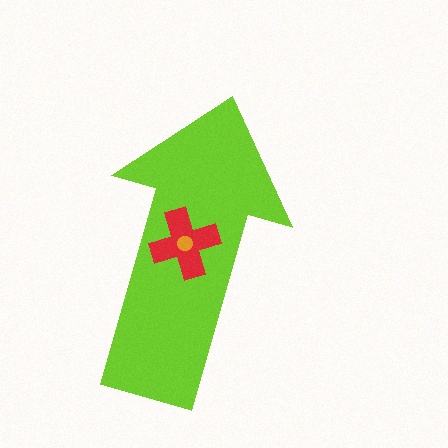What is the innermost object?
The orange circle.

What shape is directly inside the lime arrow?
The red cross.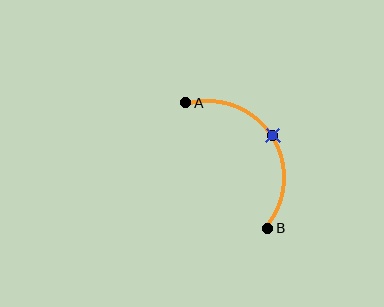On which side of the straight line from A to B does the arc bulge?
The arc bulges to the right of the straight line connecting A and B.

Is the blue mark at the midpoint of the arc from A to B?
Yes. The blue mark lies on the arc at equal arc-length from both A and B — it is the arc midpoint.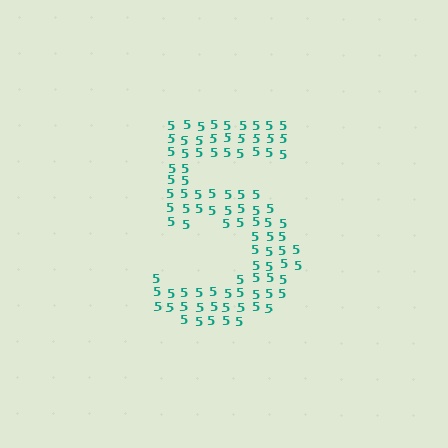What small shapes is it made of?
It is made of small digit 5's.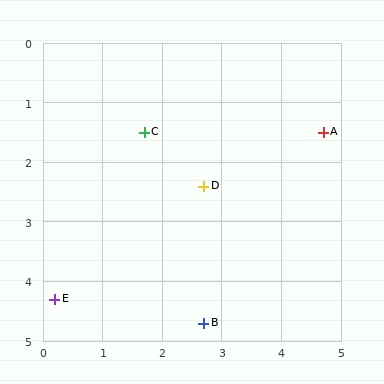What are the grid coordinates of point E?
Point E is at approximately (0.2, 4.3).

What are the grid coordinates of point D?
Point D is at approximately (2.7, 2.4).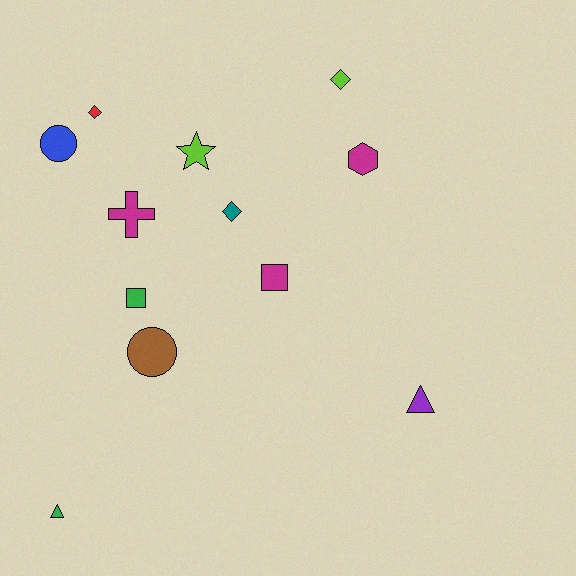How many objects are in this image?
There are 12 objects.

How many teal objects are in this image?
There is 1 teal object.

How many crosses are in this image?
There is 1 cross.